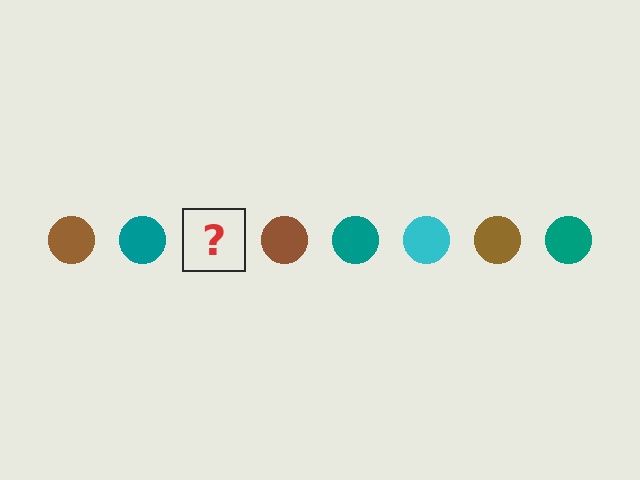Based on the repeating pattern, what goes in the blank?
The blank should be a cyan circle.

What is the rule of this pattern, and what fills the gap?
The rule is that the pattern cycles through brown, teal, cyan circles. The gap should be filled with a cyan circle.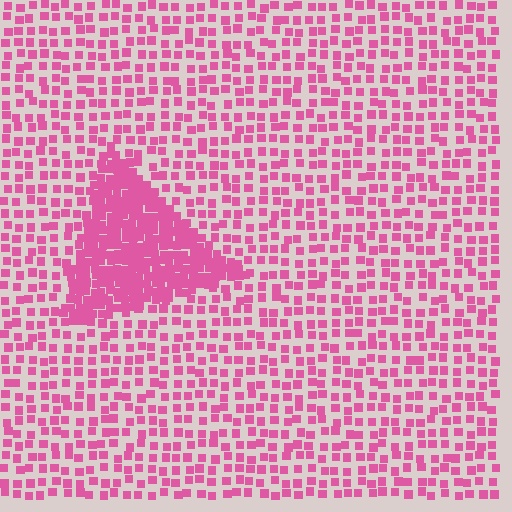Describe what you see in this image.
The image contains small pink elements arranged at two different densities. A triangle-shaped region is visible where the elements are more densely packed than the surrounding area.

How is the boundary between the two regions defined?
The boundary is defined by a change in element density (approximately 2.6x ratio). All elements are the same color, size, and shape.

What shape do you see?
I see a triangle.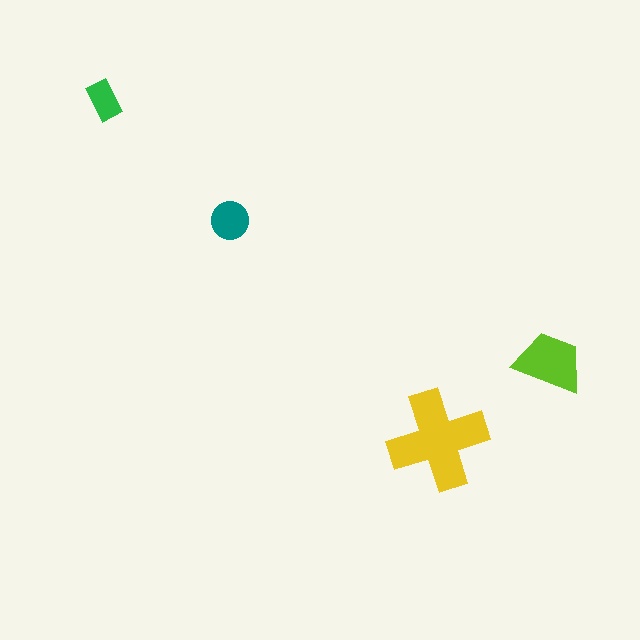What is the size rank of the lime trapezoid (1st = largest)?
2nd.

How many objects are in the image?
There are 4 objects in the image.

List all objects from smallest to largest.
The green rectangle, the teal circle, the lime trapezoid, the yellow cross.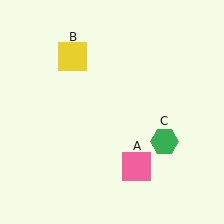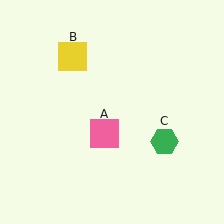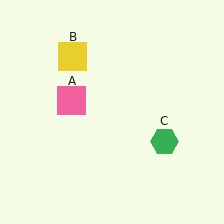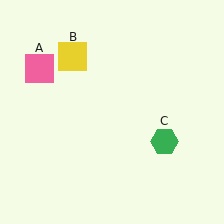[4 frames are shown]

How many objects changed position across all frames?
1 object changed position: pink square (object A).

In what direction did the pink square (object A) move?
The pink square (object A) moved up and to the left.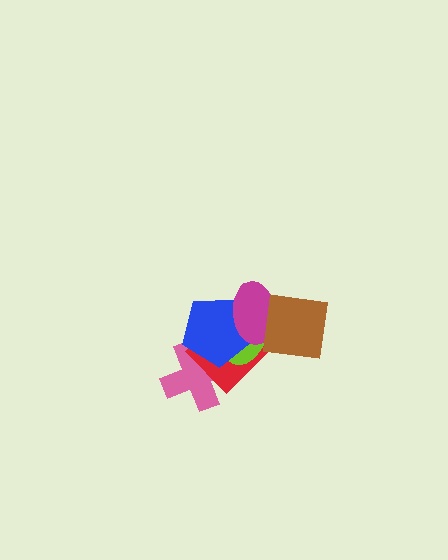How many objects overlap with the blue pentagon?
4 objects overlap with the blue pentagon.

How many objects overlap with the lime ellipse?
4 objects overlap with the lime ellipse.